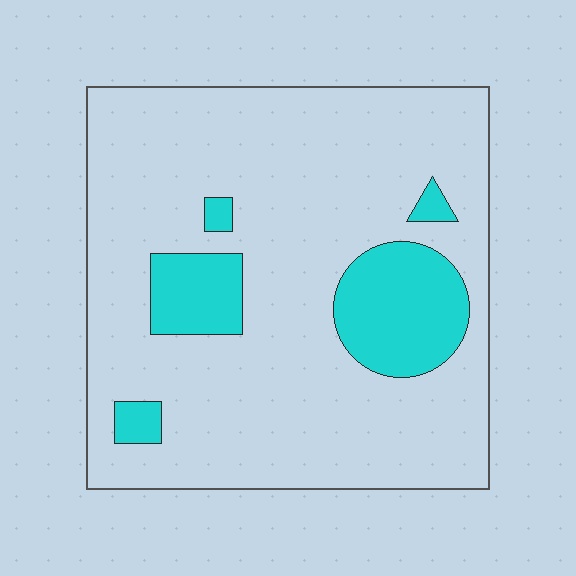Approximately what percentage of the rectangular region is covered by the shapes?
Approximately 15%.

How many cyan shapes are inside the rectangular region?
5.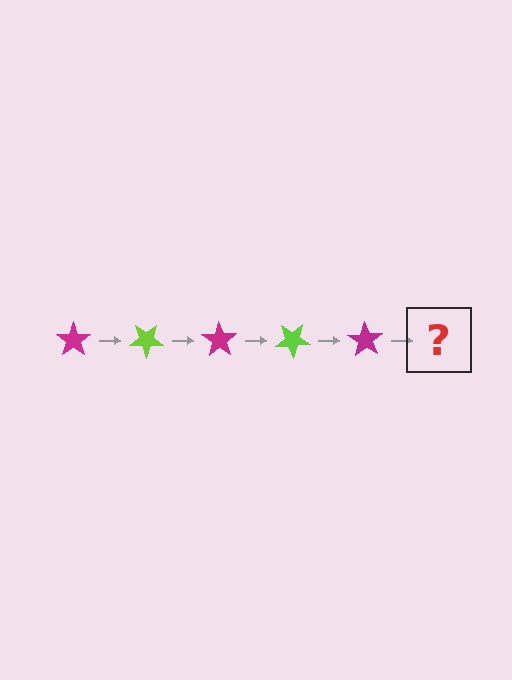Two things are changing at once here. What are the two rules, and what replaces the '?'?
The two rules are that it rotates 35 degrees each step and the color cycles through magenta and lime. The '?' should be a lime star, rotated 175 degrees from the start.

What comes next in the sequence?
The next element should be a lime star, rotated 175 degrees from the start.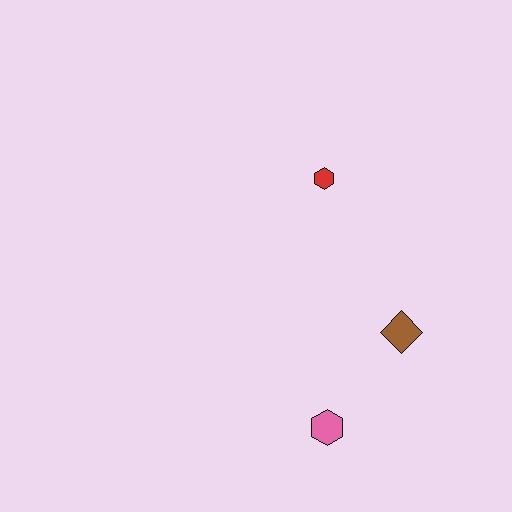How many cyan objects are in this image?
There are no cyan objects.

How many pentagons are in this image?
There are no pentagons.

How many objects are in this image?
There are 3 objects.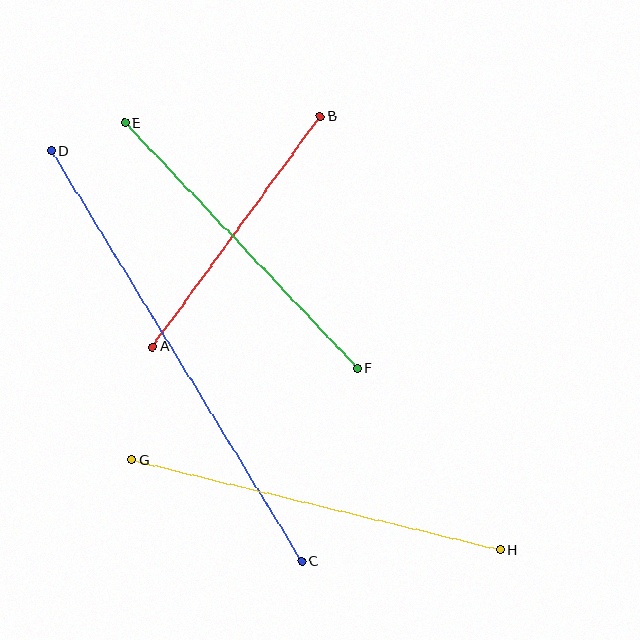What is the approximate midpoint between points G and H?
The midpoint is at approximately (316, 505) pixels.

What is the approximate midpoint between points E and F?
The midpoint is at approximately (241, 246) pixels.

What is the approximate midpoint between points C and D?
The midpoint is at approximately (177, 356) pixels.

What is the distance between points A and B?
The distance is approximately 285 pixels.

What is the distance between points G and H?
The distance is approximately 380 pixels.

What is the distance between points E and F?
The distance is approximately 339 pixels.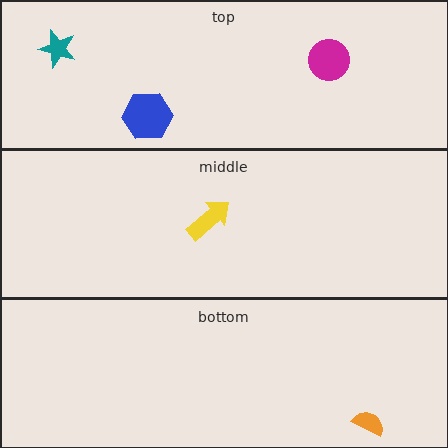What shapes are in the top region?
The blue hexagon, the teal star, the magenta circle.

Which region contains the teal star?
The top region.